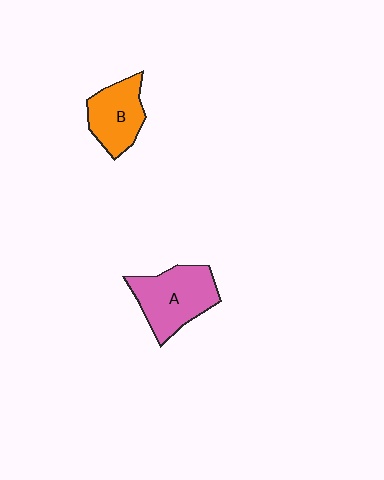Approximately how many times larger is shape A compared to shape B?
Approximately 1.3 times.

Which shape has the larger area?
Shape A (pink).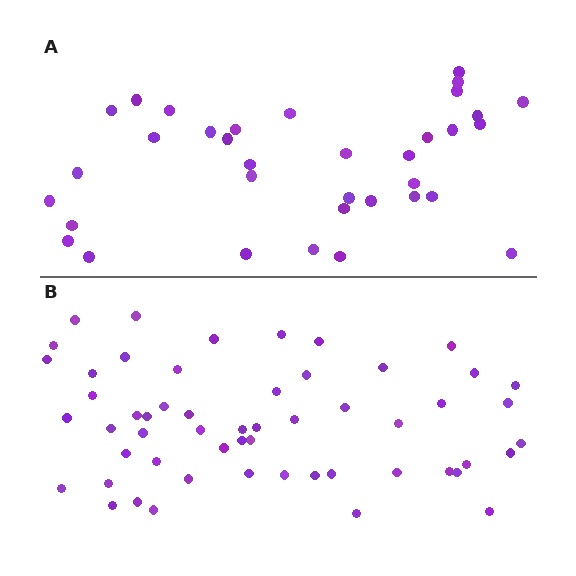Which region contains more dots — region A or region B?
Region B (the bottom region) has more dots.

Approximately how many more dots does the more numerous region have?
Region B has approximately 20 more dots than region A.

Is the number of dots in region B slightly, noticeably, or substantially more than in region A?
Region B has substantially more. The ratio is roughly 1.6 to 1.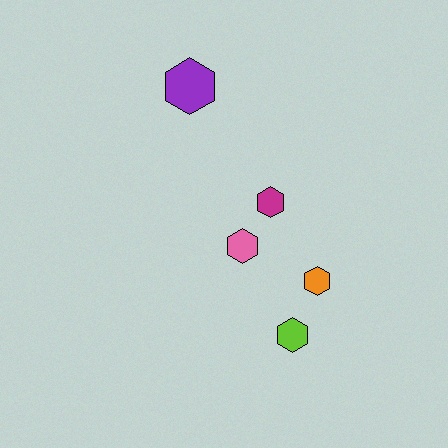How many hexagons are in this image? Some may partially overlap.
There are 5 hexagons.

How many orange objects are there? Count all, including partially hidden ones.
There is 1 orange object.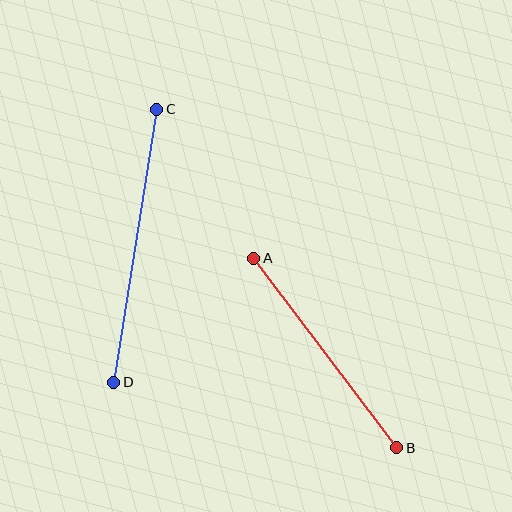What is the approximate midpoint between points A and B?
The midpoint is at approximately (325, 353) pixels.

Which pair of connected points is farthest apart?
Points C and D are farthest apart.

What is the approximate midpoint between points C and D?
The midpoint is at approximately (135, 246) pixels.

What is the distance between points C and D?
The distance is approximately 277 pixels.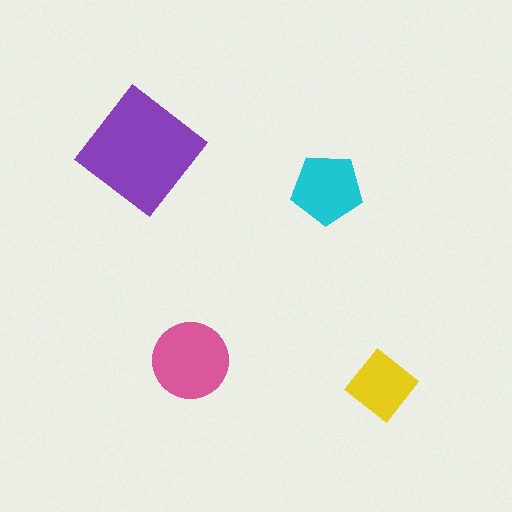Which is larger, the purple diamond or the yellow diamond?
The purple diamond.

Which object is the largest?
The purple diamond.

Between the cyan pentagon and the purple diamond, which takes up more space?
The purple diamond.